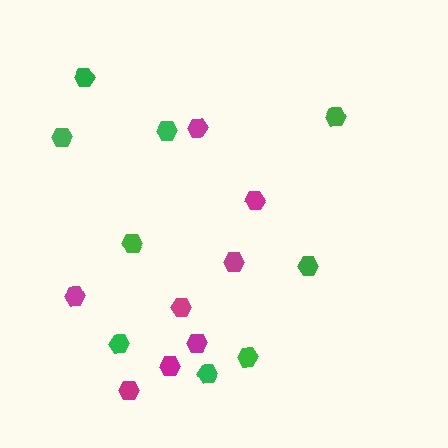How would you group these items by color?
There are 2 groups: one group of green hexagons (9) and one group of magenta hexagons (8).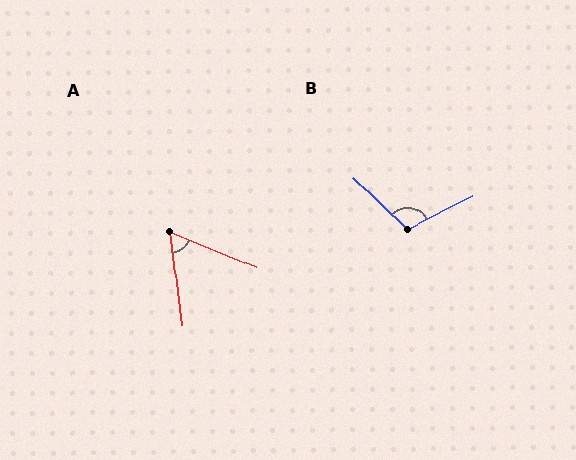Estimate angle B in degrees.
Approximately 110 degrees.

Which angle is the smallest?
A, at approximately 60 degrees.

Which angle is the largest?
B, at approximately 110 degrees.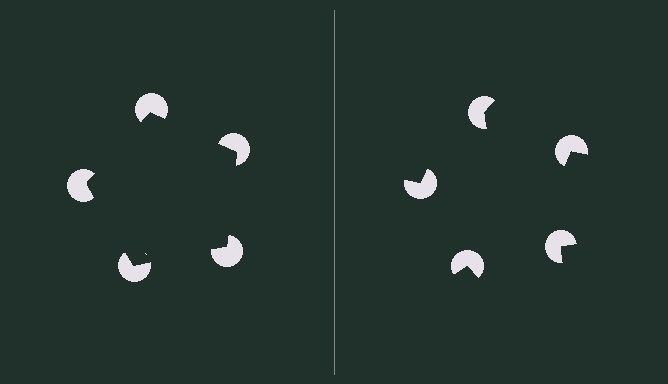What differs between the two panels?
The pac-man discs are positioned identically on both sides; only the wedge orientations differ. On the left they align to a pentagon; on the right they are misaligned.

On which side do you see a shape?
An illusory pentagon appears on the left side. On the right side the wedge cuts are rotated, so no coherent shape forms.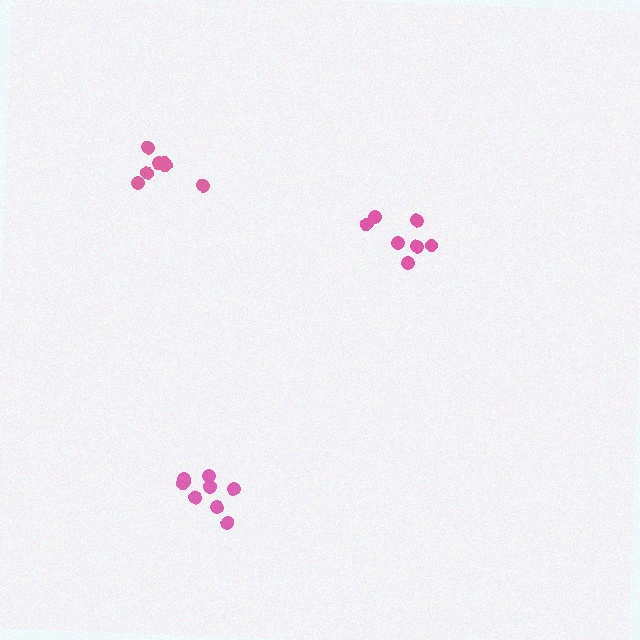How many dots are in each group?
Group 1: 7 dots, Group 2: 7 dots, Group 3: 10 dots (24 total).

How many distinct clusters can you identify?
There are 3 distinct clusters.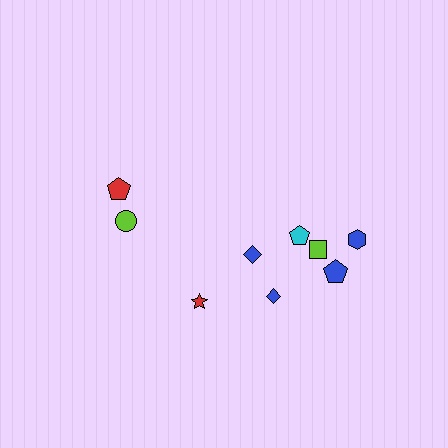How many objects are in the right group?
There are 6 objects.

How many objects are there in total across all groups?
There are 9 objects.